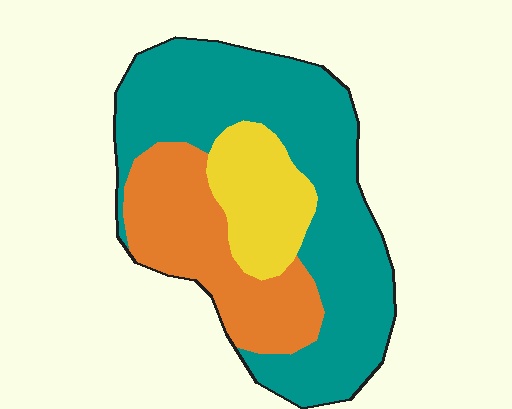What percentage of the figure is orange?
Orange covers around 25% of the figure.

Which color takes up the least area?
Yellow, at roughly 15%.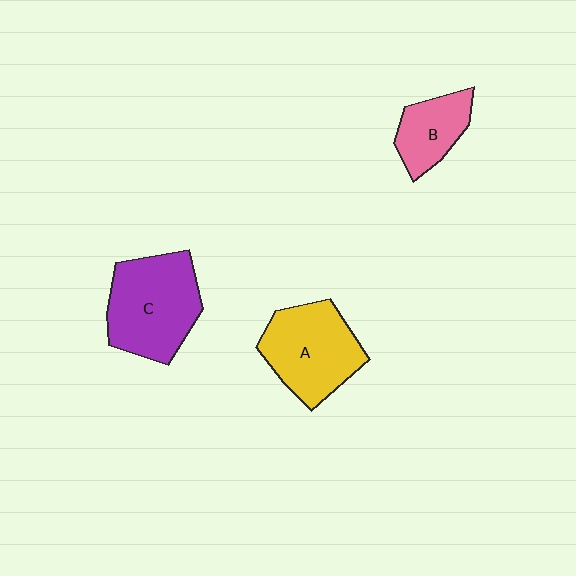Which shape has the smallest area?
Shape B (pink).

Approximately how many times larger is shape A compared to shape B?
Approximately 1.7 times.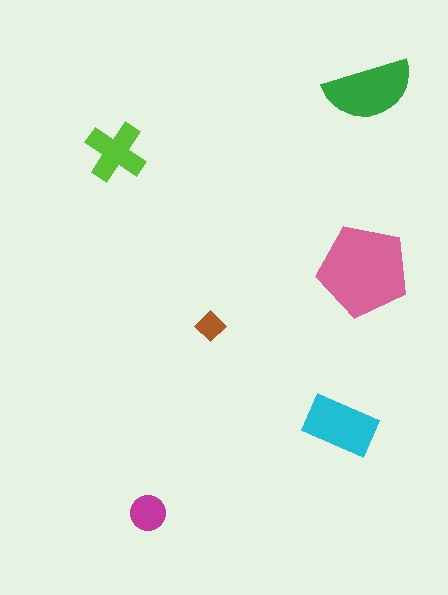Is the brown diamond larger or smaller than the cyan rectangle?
Smaller.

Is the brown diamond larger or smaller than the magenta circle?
Smaller.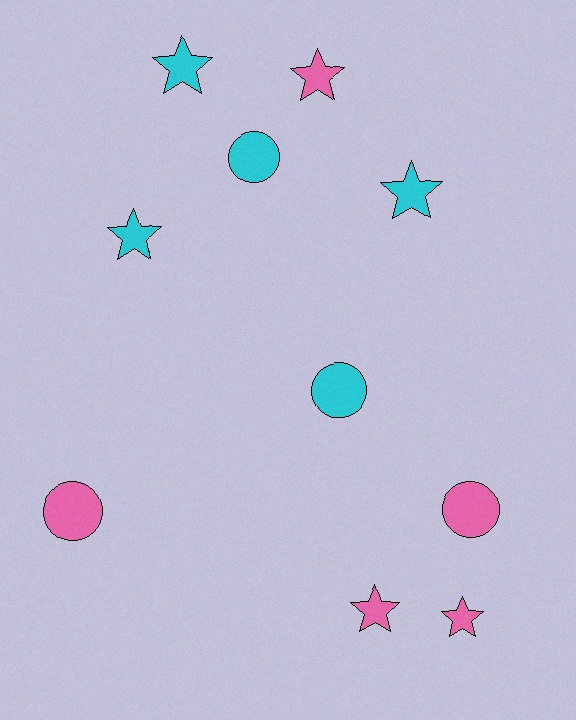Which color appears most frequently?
Pink, with 5 objects.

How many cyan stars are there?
There are 3 cyan stars.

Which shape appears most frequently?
Star, with 6 objects.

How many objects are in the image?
There are 10 objects.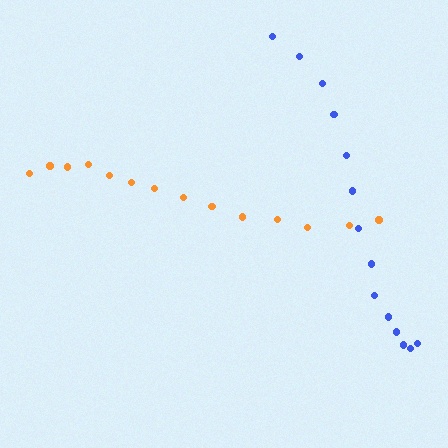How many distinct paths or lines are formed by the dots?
There are 2 distinct paths.